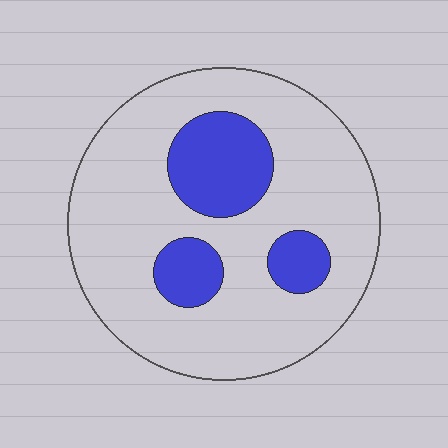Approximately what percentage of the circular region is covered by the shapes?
Approximately 20%.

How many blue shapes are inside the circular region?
3.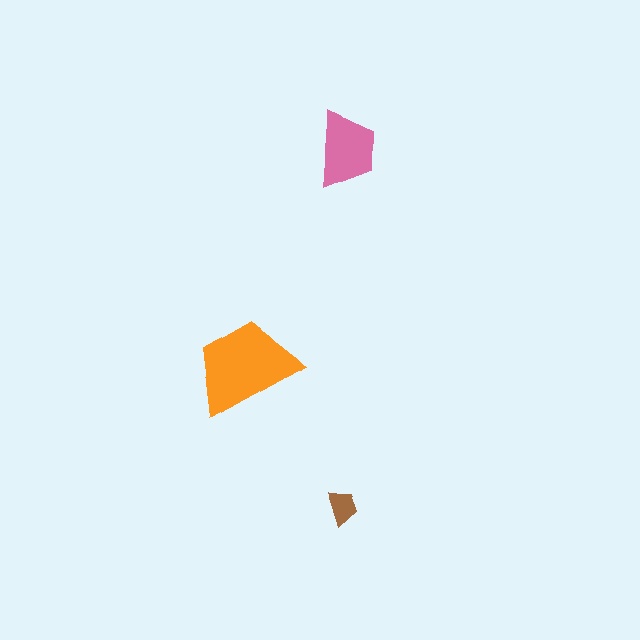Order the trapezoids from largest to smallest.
the orange one, the pink one, the brown one.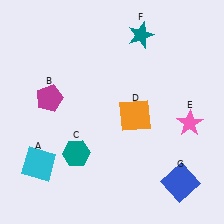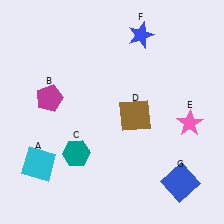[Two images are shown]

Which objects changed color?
D changed from orange to brown. F changed from teal to blue.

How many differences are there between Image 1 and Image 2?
There are 2 differences between the two images.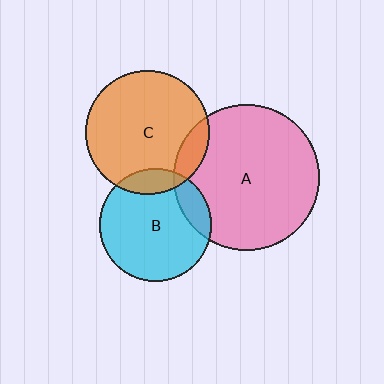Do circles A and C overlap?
Yes.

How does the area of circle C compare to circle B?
Approximately 1.2 times.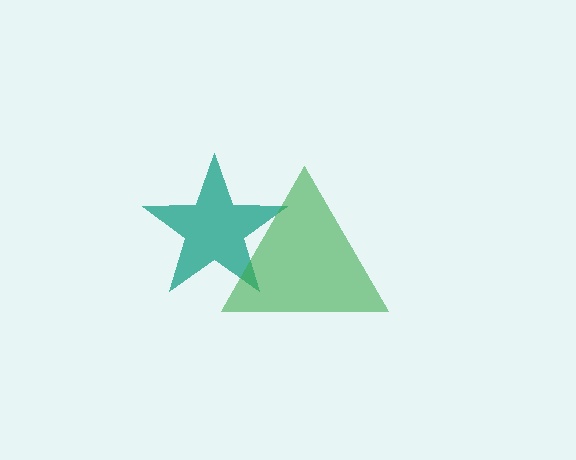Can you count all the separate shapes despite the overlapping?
Yes, there are 2 separate shapes.